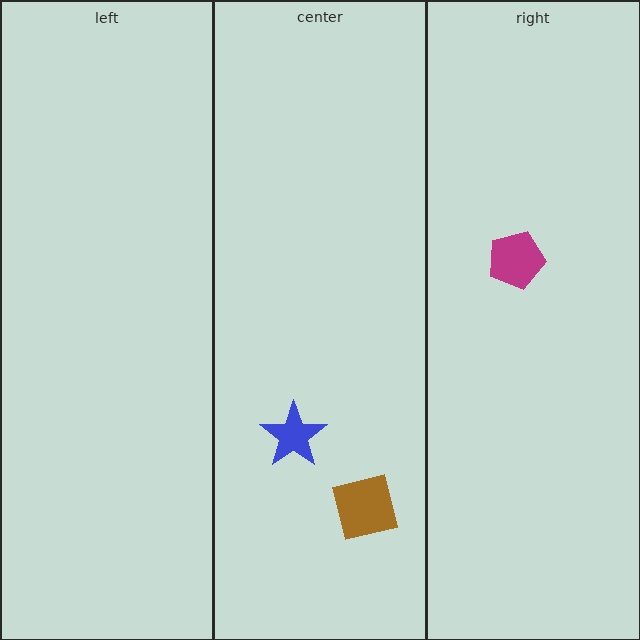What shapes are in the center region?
The blue star, the brown square.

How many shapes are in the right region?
1.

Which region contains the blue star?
The center region.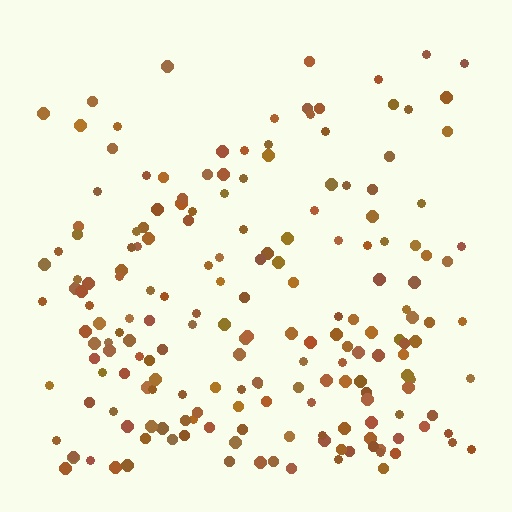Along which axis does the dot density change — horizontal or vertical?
Vertical.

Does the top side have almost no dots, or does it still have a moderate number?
Still a moderate number, just noticeably fewer than the bottom.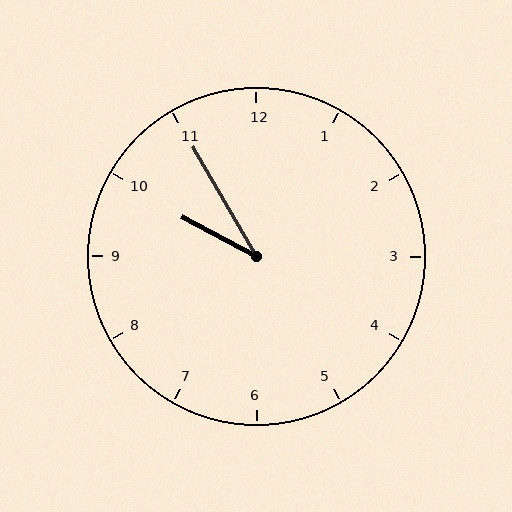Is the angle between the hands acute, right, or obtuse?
It is acute.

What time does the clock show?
9:55.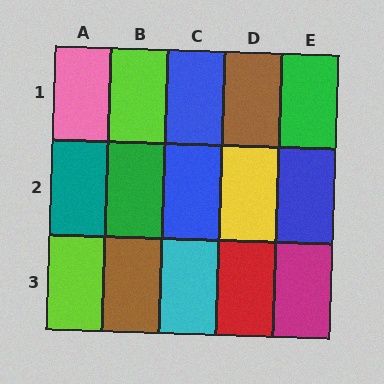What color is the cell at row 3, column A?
Lime.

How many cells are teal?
1 cell is teal.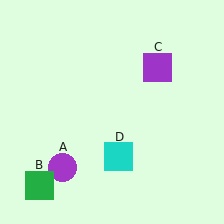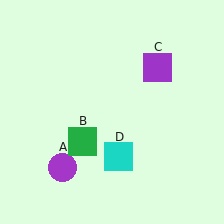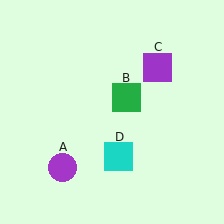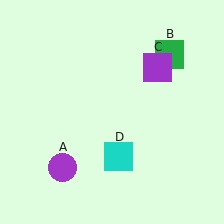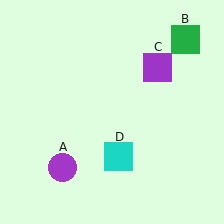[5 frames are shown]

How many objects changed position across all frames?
1 object changed position: green square (object B).